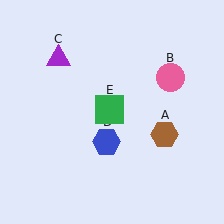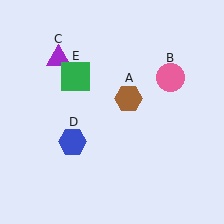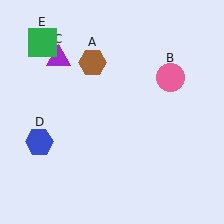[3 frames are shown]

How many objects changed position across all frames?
3 objects changed position: brown hexagon (object A), blue hexagon (object D), green square (object E).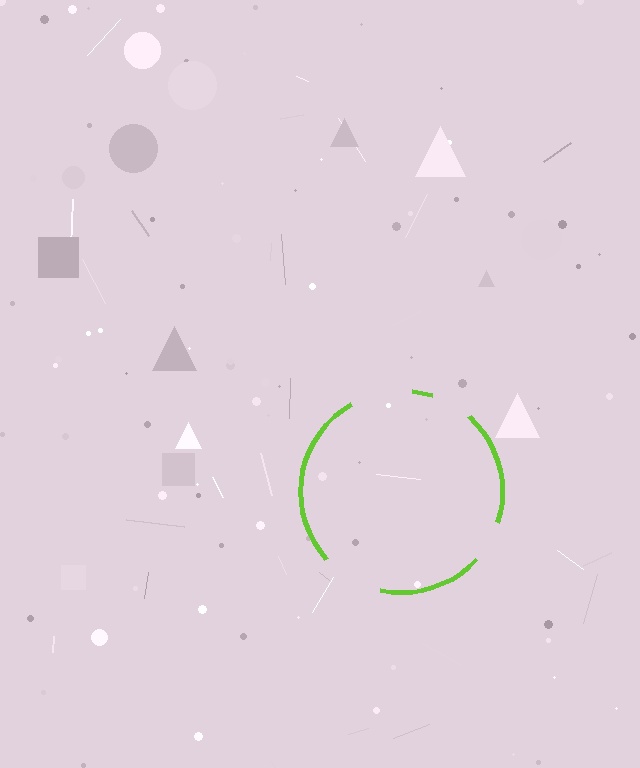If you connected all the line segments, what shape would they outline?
They would outline a circle.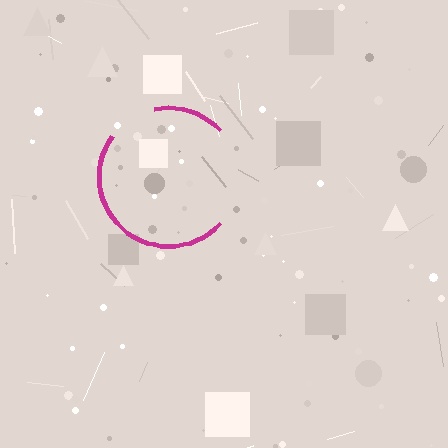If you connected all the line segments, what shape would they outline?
They would outline a circle.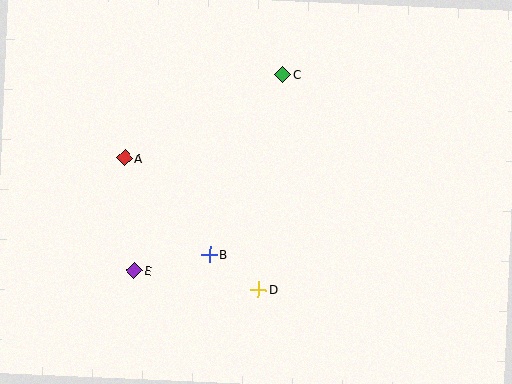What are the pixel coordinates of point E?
Point E is at (134, 270).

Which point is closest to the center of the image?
Point B at (210, 254) is closest to the center.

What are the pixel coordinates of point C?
Point C is at (283, 74).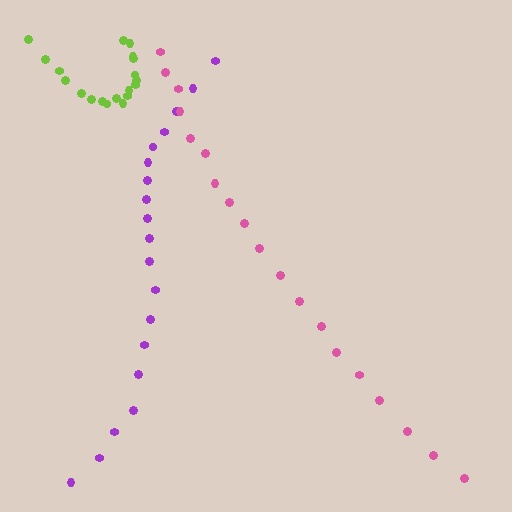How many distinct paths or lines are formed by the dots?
There are 3 distinct paths.